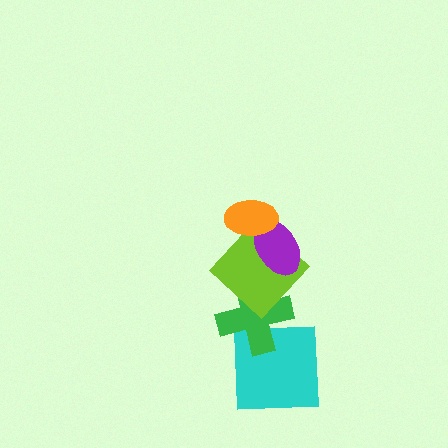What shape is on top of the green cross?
The lime diamond is on top of the green cross.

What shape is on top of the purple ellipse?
The orange ellipse is on top of the purple ellipse.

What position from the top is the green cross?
The green cross is 4th from the top.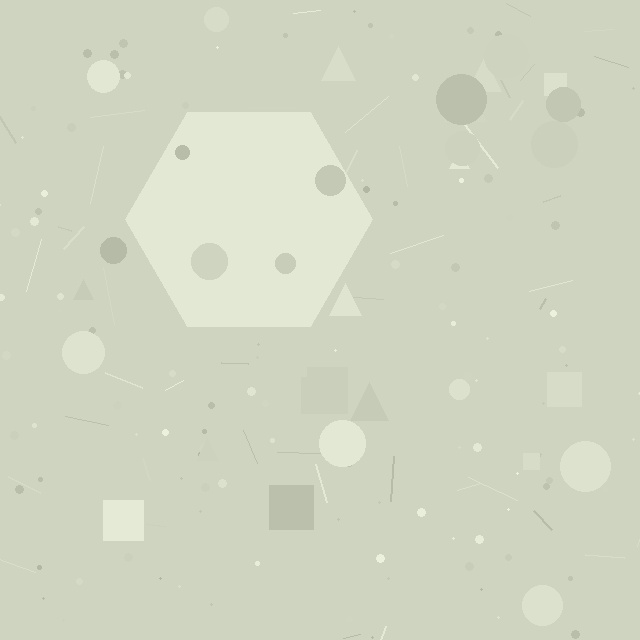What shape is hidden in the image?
A hexagon is hidden in the image.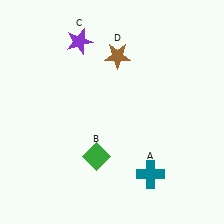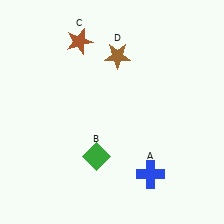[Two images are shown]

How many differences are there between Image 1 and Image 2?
There are 2 differences between the two images.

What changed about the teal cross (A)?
In Image 1, A is teal. In Image 2, it changed to blue.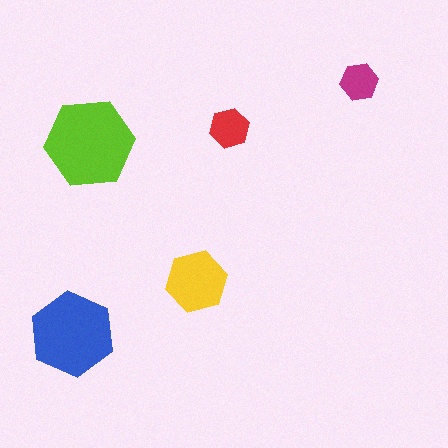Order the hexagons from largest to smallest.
the lime one, the blue one, the yellow one, the red one, the magenta one.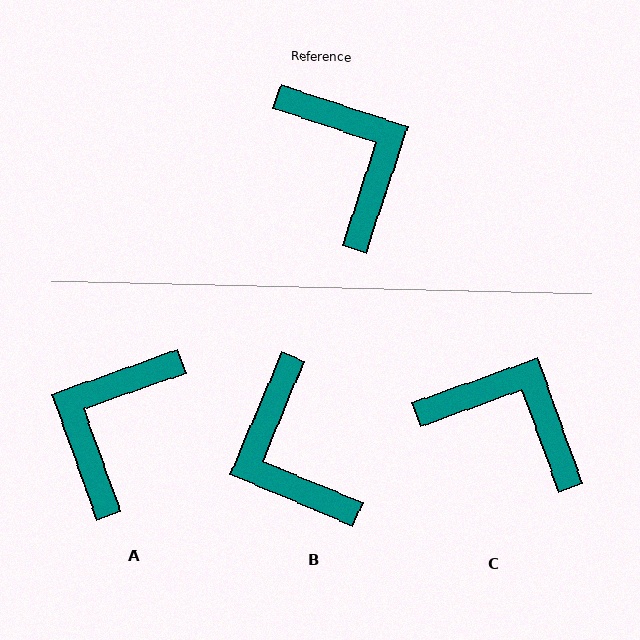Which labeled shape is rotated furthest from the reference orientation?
B, about 175 degrees away.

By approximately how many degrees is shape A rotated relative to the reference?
Approximately 128 degrees counter-clockwise.